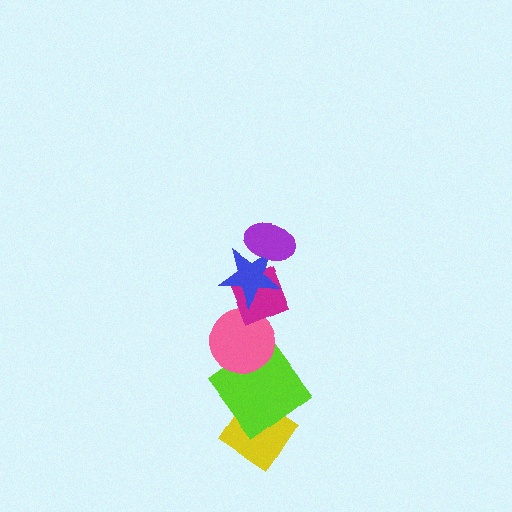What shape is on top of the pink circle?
The magenta diamond is on top of the pink circle.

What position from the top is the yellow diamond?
The yellow diamond is 6th from the top.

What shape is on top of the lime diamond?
The pink circle is on top of the lime diamond.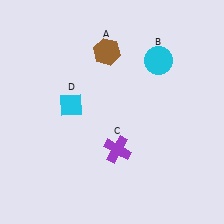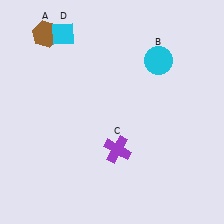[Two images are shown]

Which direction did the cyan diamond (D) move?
The cyan diamond (D) moved up.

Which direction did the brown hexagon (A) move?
The brown hexagon (A) moved left.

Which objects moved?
The objects that moved are: the brown hexagon (A), the cyan diamond (D).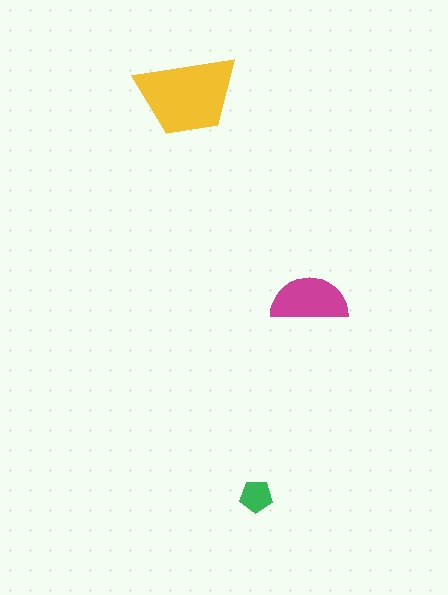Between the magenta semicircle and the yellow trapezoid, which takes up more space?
The yellow trapezoid.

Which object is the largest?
The yellow trapezoid.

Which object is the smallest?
The green pentagon.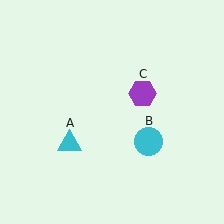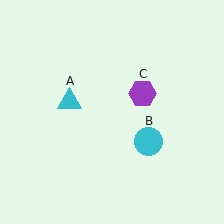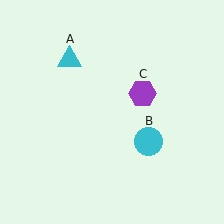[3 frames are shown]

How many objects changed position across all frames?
1 object changed position: cyan triangle (object A).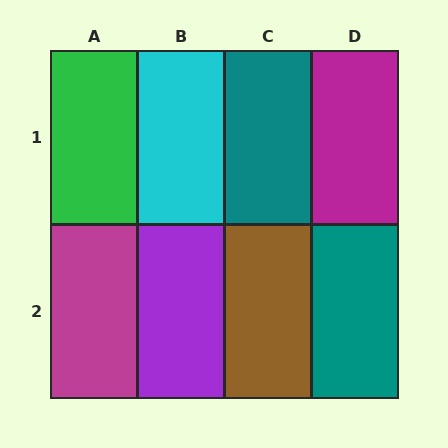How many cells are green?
1 cell is green.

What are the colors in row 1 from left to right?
Green, cyan, teal, magenta.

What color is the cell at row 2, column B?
Purple.